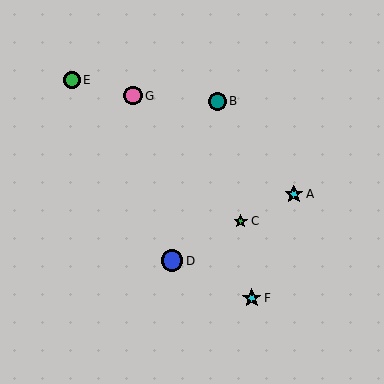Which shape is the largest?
The blue circle (labeled D) is the largest.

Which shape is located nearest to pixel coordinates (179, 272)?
The blue circle (labeled D) at (172, 261) is nearest to that location.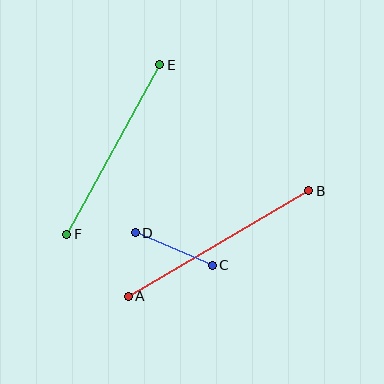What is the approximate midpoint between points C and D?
The midpoint is at approximately (174, 249) pixels.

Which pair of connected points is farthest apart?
Points A and B are farthest apart.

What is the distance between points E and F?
The distance is approximately 193 pixels.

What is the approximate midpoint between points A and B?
The midpoint is at approximately (218, 243) pixels.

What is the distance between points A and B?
The distance is approximately 209 pixels.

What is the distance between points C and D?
The distance is approximately 84 pixels.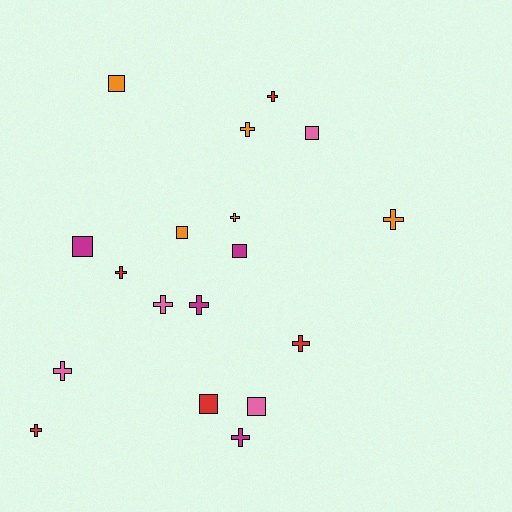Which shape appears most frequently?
Cross, with 11 objects.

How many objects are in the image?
There are 18 objects.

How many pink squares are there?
There are 2 pink squares.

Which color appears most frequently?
Orange, with 5 objects.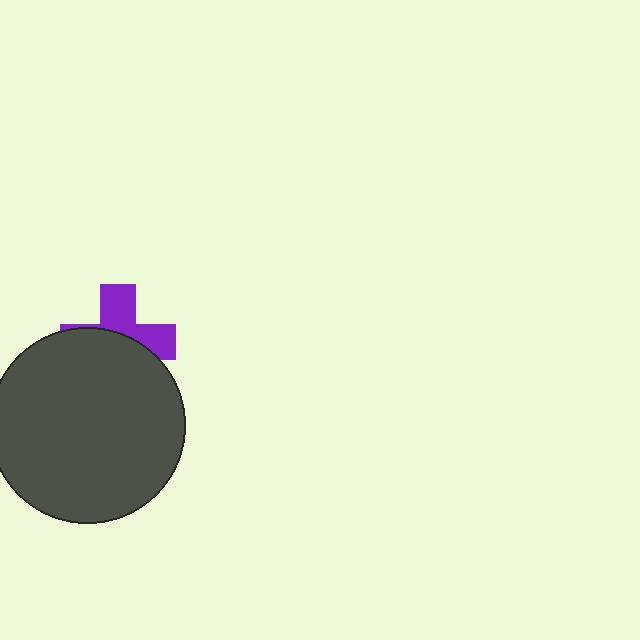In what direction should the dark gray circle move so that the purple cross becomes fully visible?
The dark gray circle should move down. That is the shortest direction to clear the overlap and leave the purple cross fully visible.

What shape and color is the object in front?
The object in front is a dark gray circle.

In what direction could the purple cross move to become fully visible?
The purple cross could move up. That would shift it out from behind the dark gray circle entirely.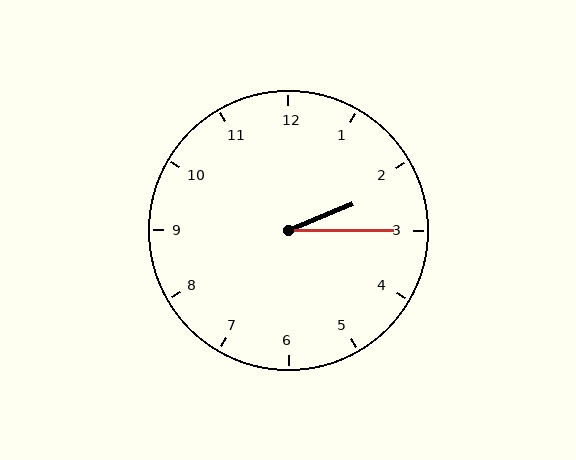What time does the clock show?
2:15.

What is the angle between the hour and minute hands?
Approximately 22 degrees.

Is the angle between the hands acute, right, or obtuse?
It is acute.